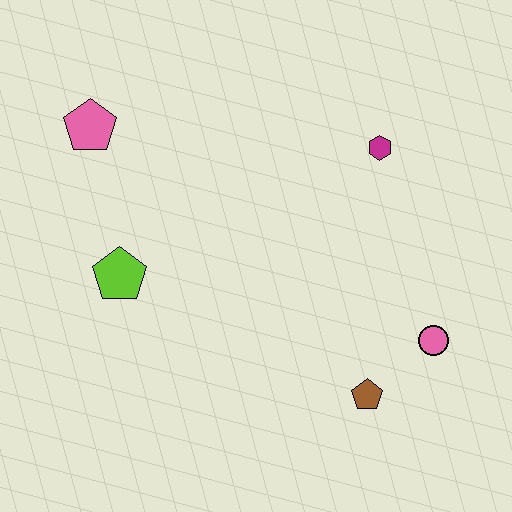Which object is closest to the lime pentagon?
The pink pentagon is closest to the lime pentagon.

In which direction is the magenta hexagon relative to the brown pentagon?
The magenta hexagon is above the brown pentagon.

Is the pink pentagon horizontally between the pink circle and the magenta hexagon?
No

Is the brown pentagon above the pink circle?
No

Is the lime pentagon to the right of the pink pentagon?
Yes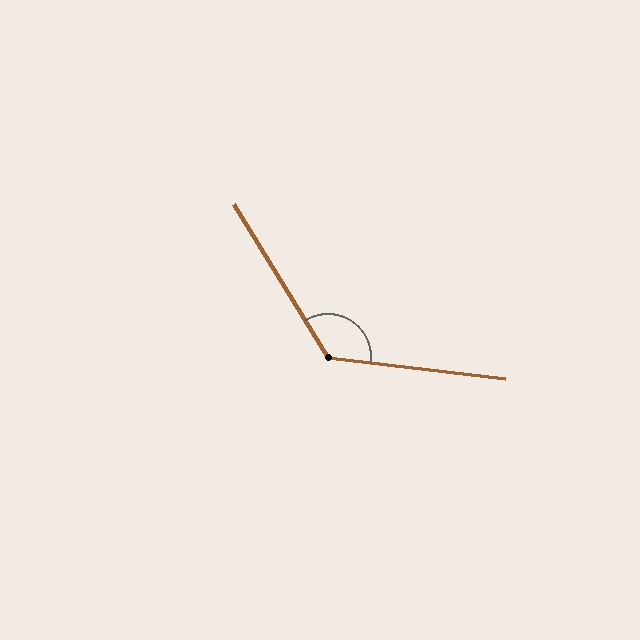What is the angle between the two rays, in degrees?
Approximately 128 degrees.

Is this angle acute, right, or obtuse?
It is obtuse.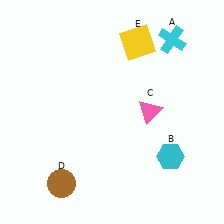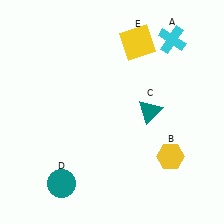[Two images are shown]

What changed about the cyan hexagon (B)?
In Image 1, B is cyan. In Image 2, it changed to yellow.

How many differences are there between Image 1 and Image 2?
There are 3 differences between the two images.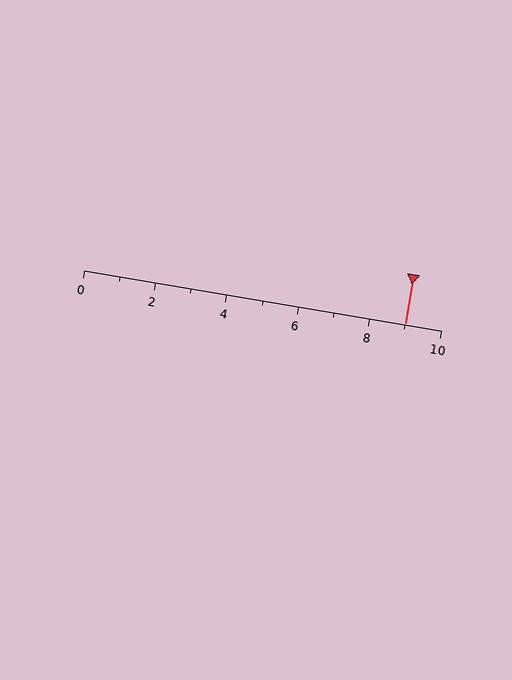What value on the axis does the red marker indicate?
The marker indicates approximately 9.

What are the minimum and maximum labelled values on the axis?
The axis runs from 0 to 10.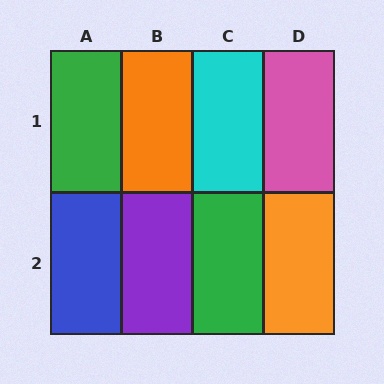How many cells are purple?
1 cell is purple.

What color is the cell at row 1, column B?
Orange.